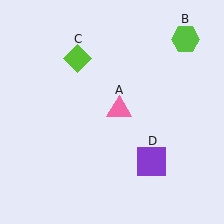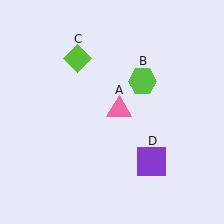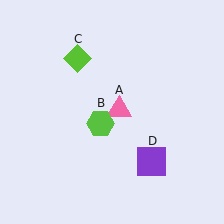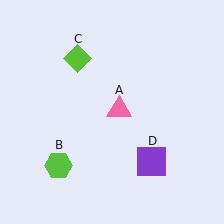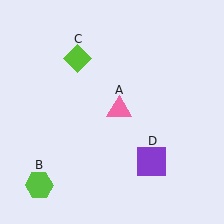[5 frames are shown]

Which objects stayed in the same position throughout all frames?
Pink triangle (object A) and lime diamond (object C) and purple square (object D) remained stationary.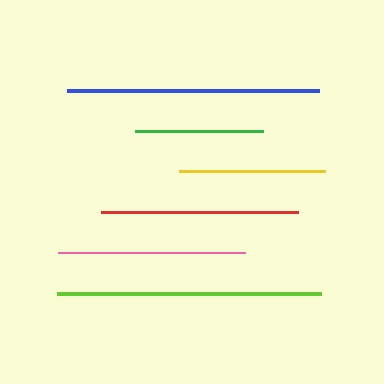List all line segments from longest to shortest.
From longest to shortest: lime, blue, red, pink, yellow, green.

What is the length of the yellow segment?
The yellow segment is approximately 146 pixels long.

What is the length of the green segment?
The green segment is approximately 129 pixels long.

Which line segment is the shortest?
The green line is the shortest at approximately 129 pixels.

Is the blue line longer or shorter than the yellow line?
The blue line is longer than the yellow line.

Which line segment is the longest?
The lime line is the longest at approximately 265 pixels.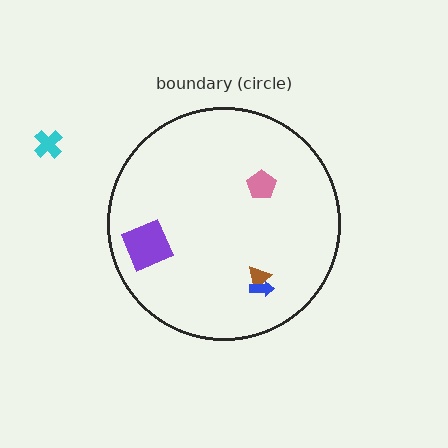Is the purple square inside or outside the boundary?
Inside.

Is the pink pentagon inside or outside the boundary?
Inside.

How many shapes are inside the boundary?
4 inside, 1 outside.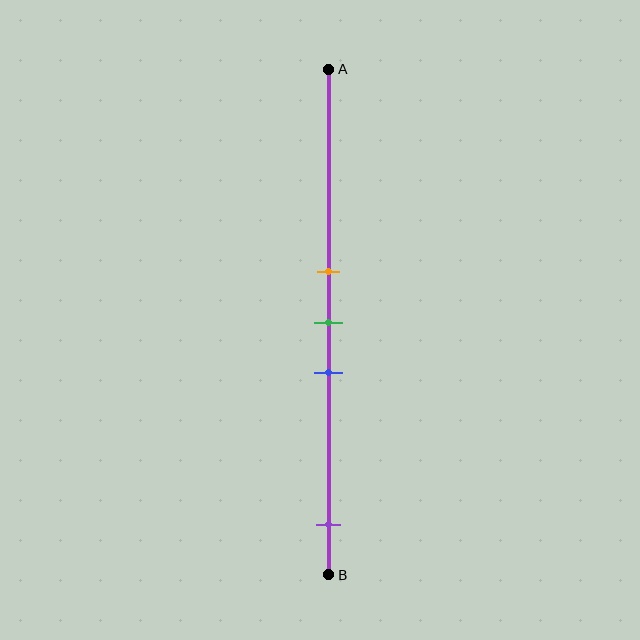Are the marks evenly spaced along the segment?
No, the marks are not evenly spaced.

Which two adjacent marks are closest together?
The orange and green marks are the closest adjacent pair.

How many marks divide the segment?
There are 4 marks dividing the segment.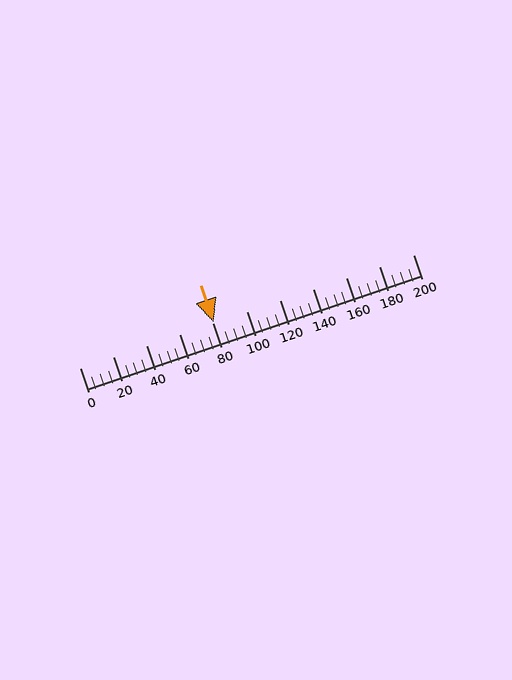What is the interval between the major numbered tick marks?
The major tick marks are spaced 20 units apart.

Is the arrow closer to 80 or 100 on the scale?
The arrow is closer to 80.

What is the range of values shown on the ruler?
The ruler shows values from 0 to 200.